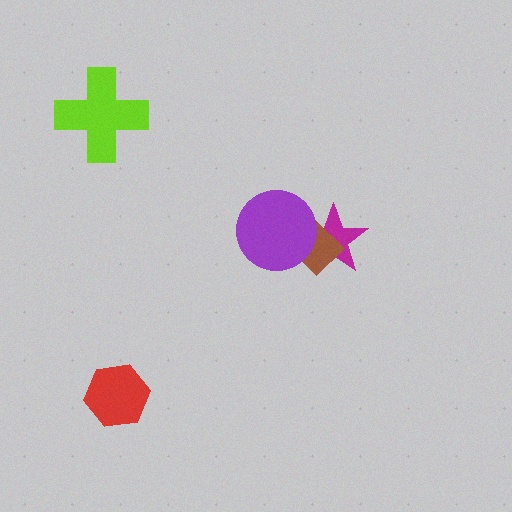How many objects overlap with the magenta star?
2 objects overlap with the magenta star.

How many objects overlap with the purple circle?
2 objects overlap with the purple circle.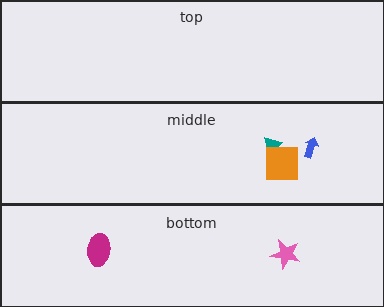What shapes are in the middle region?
The teal triangle, the orange square, the blue arrow.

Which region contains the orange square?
The middle region.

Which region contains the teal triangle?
The middle region.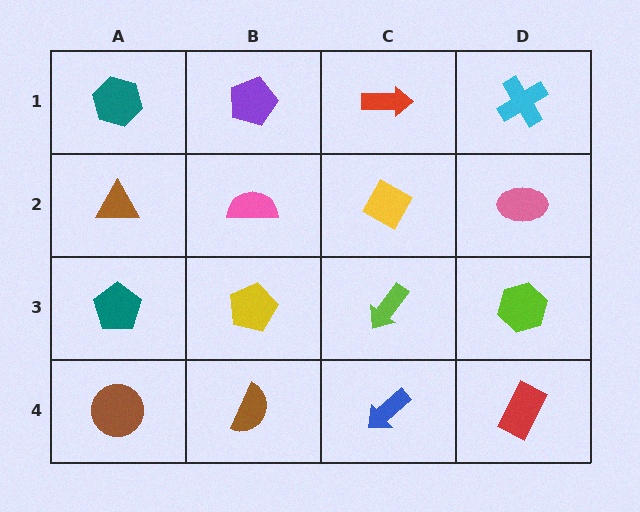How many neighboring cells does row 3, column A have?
3.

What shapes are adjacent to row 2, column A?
A teal hexagon (row 1, column A), a teal pentagon (row 3, column A), a pink semicircle (row 2, column B).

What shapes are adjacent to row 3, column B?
A pink semicircle (row 2, column B), a brown semicircle (row 4, column B), a teal pentagon (row 3, column A), a lime arrow (row 3, column C).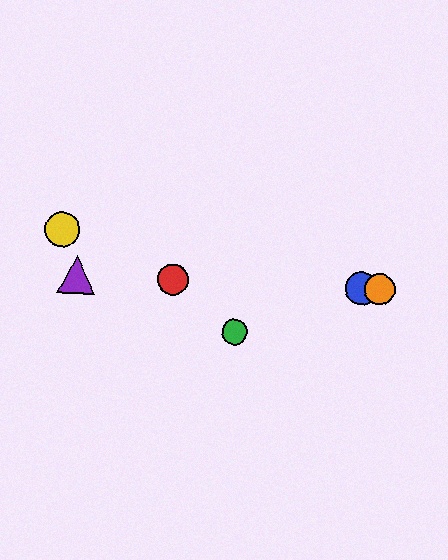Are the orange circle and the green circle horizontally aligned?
No, the orange circle is at y≈289 and the green circle is at y≈332.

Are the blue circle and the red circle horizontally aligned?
Yes, both are at y≈288.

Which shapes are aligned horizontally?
The red circle, the blue circle, the purple triangle, the orange circle are aligned horizontally.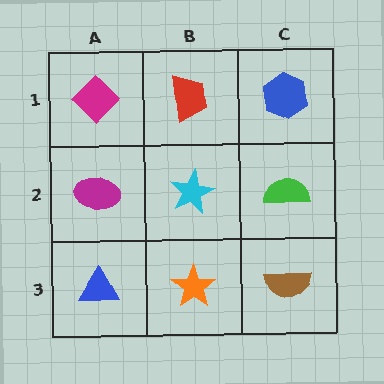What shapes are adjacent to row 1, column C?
A green semicircle (row 2, column C), a red trapezoid (row 1, column B).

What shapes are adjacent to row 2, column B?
A red trapezoid (row 1, column B), an orange star (row 3, column B), a magenta ellipse (row 2, column A), a green semicircle (row 2, column C).